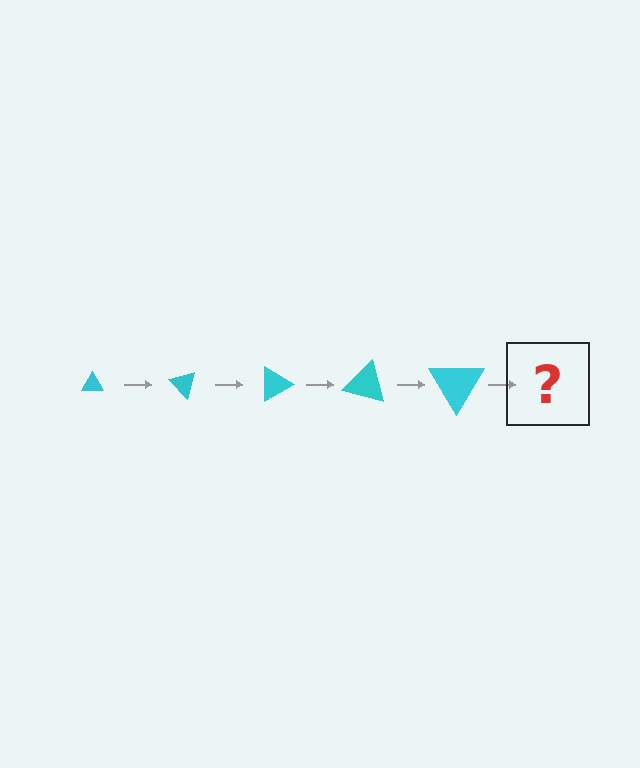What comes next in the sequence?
The next element should be a triangle, larger than the previous one and rotated 225 degrees from the start.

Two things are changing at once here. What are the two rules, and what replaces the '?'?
The two rules are that the triangle grows larger each step and it rotates 45 degrees each step. The '?' should be a triangle, larger than the previous one and rotated 225 degrees from the start.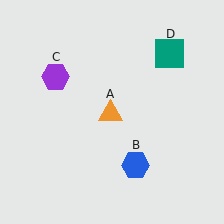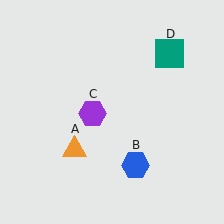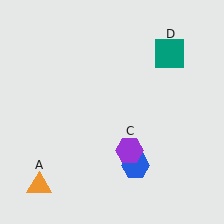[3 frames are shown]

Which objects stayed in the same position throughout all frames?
Blue hexagon (object B) and teal square (object D) remained stationary.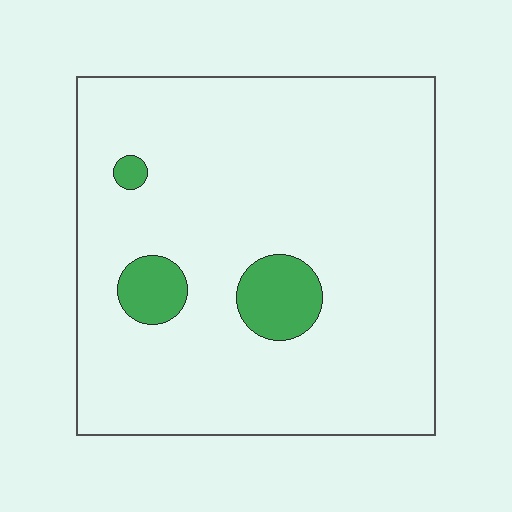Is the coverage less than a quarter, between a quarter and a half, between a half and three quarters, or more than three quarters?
Less than a quarter.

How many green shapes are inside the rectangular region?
3.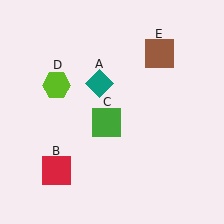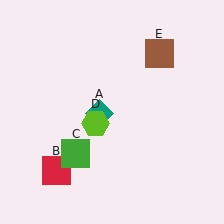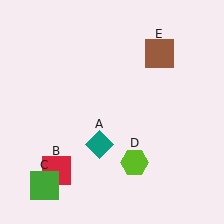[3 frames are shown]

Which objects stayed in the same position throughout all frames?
Red square (object B) and brown square (object E) remained stationary.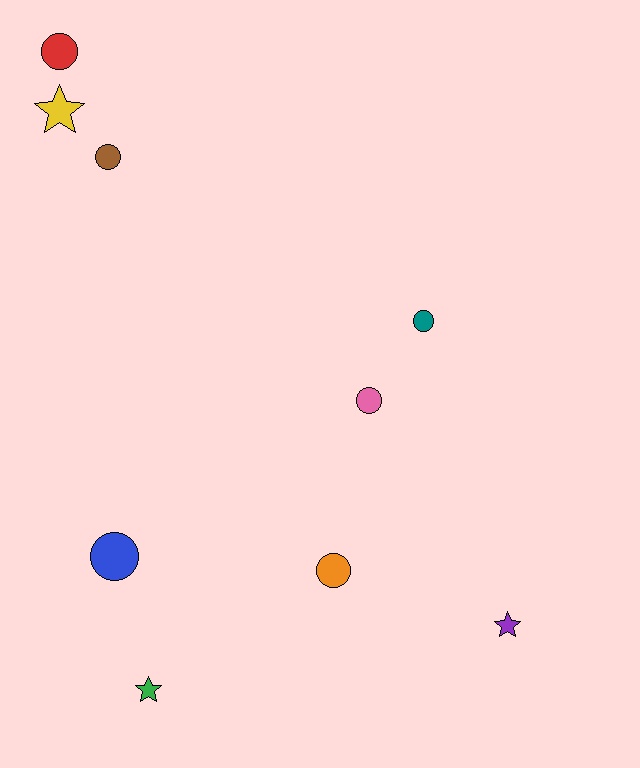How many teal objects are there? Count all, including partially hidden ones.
There is 1 teal object.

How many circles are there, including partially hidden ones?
There are 6 circles.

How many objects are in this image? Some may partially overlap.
There are 9 objects.